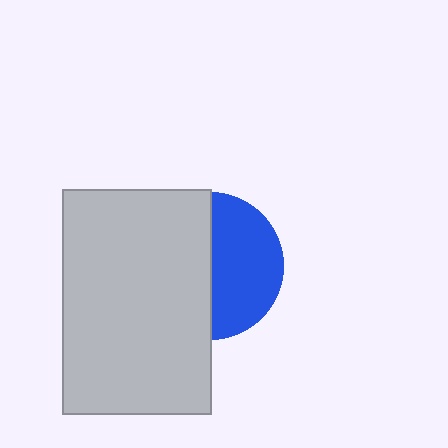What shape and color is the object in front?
The object in front is a light gray rectangle.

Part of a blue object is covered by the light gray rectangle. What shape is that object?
It is a circle.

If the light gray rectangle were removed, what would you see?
You would see the complete blue circle.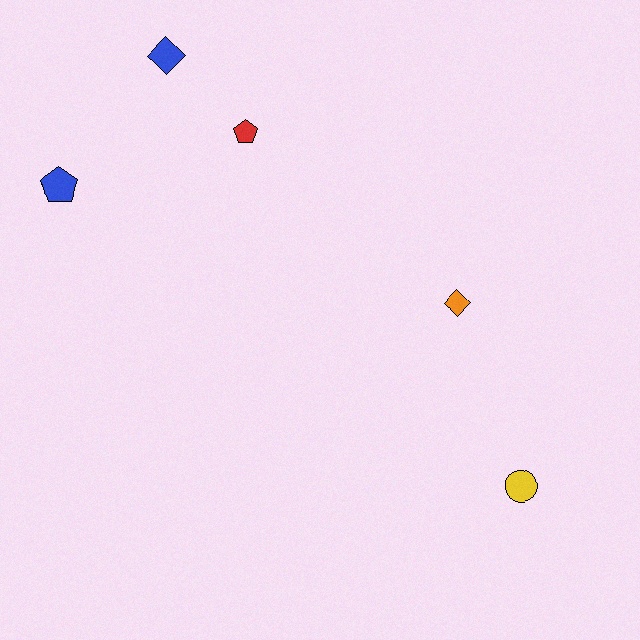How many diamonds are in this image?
There are 2 diamonds.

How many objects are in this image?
There are 5 objects.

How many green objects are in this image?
There are no green objects.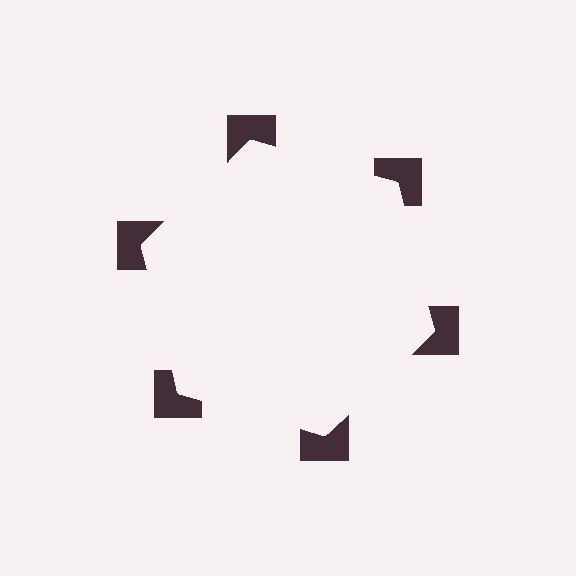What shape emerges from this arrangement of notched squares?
An illusory hexagon — its edges are inferred from the aligned wedge cuts in the notched squares, not physically drawn.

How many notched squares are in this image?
There are 6 — one at each vertex of the illusory hexagon.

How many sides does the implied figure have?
6 sides.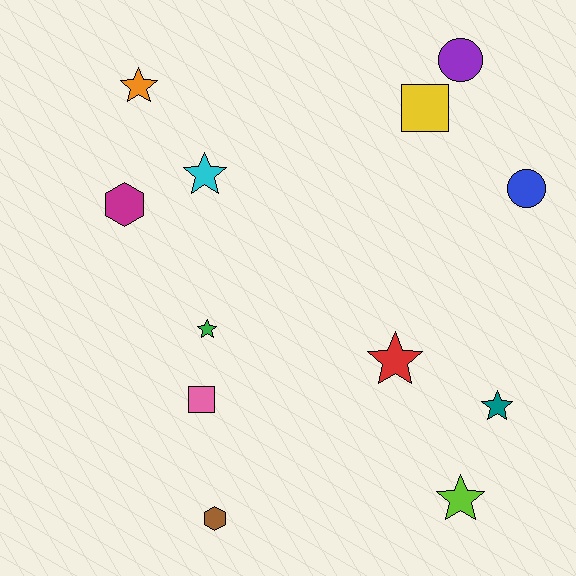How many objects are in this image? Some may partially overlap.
There are 12 objects.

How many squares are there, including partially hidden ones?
There are 2 squares.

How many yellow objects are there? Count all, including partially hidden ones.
There is 1 yellow object.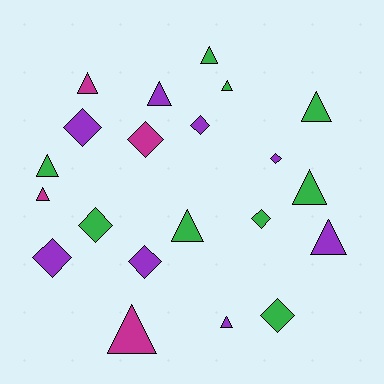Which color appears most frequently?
Green, with 9 objects.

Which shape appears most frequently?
Triangle, with 12 objects.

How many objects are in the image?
There are 21 objects.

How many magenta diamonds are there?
There is 1 magenta diamond.